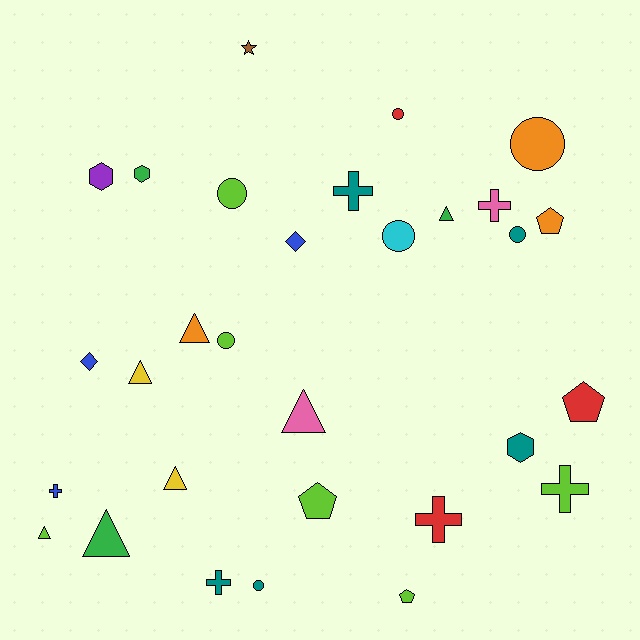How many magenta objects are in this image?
There are no magenta objects.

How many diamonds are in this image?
There are 2 diamonds.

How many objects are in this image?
There are 30 objects.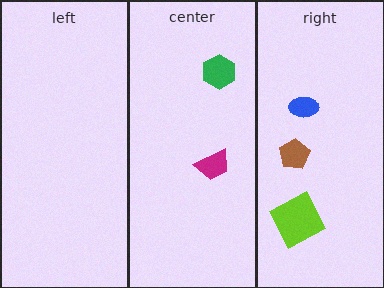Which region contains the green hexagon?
The center region.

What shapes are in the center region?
The magenta trapezoid, the green hexagon.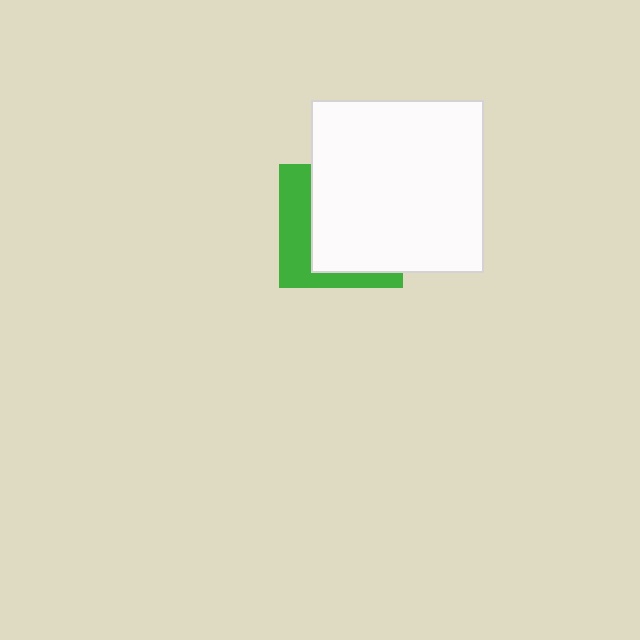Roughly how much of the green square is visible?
A small part of it is visible (roughly 34%).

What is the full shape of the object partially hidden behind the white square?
The partially hidden object is a green square.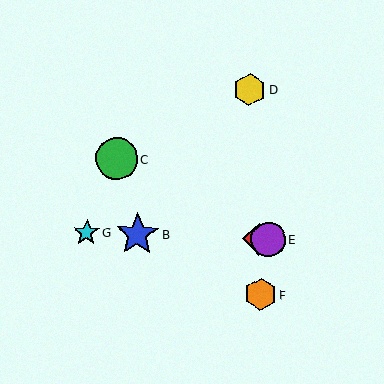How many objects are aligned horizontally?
4 objects (A, B, E, G) are aligned horizontally.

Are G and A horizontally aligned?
Yes, both are at y≈232.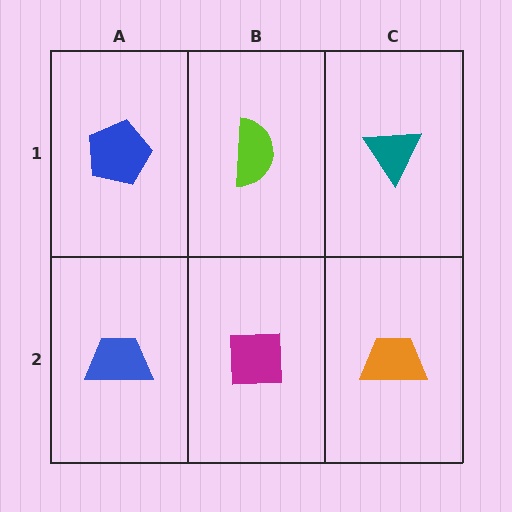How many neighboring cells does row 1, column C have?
2.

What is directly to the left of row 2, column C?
A magenta square.